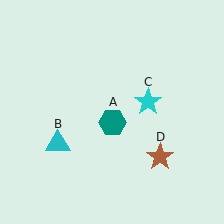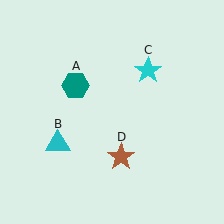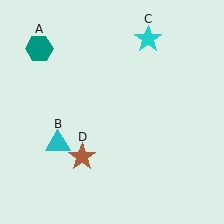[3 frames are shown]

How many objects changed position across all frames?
3 objects changed position: teal hexagon (object A), cyan star (object C), brown star (object D).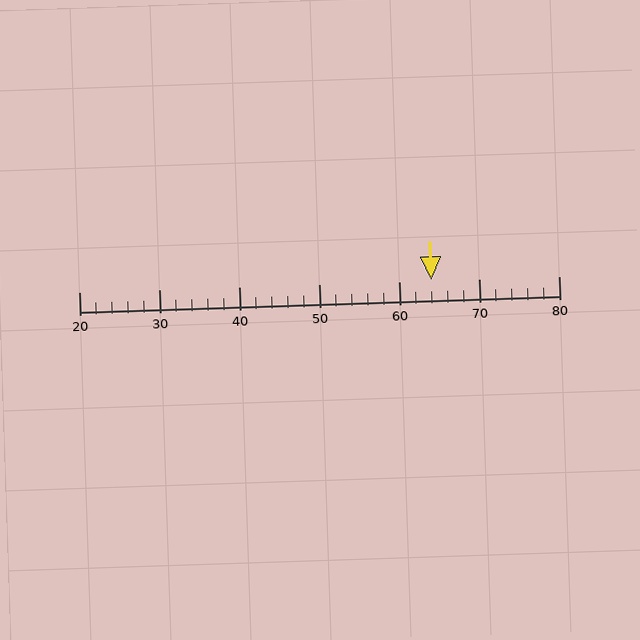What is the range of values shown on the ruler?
The ruler shows values from 20 to 80.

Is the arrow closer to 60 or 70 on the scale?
The arrow is closer to 60.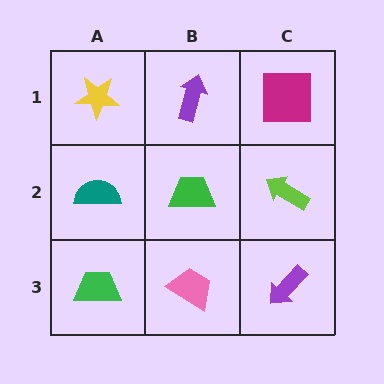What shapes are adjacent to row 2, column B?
A purple arrow (row 1, column B), a pink trapezoid (row 3, column B), a teal semicircle (row 2, column A), a lime arrow (row 2, column C).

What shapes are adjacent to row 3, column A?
A teal semicircle (row 2, column A), a pink trapezoid (row 3, column B).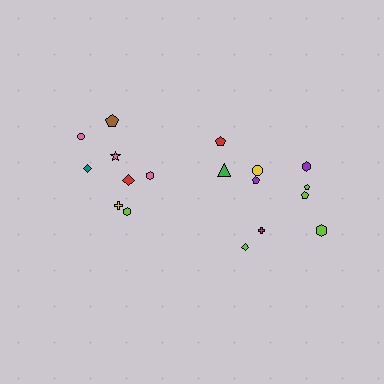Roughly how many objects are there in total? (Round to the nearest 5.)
Roughly 20 objects in total.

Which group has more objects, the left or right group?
The right group.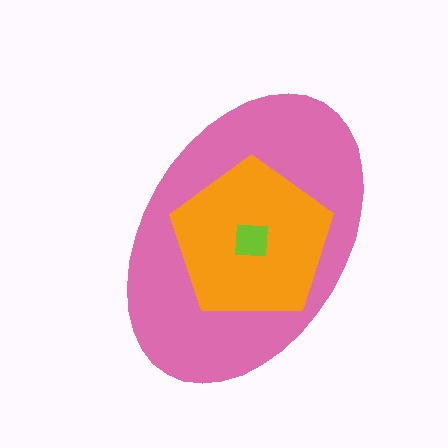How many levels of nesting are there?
3.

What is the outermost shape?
The pink ellipse.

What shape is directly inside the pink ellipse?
The orange pentagon.